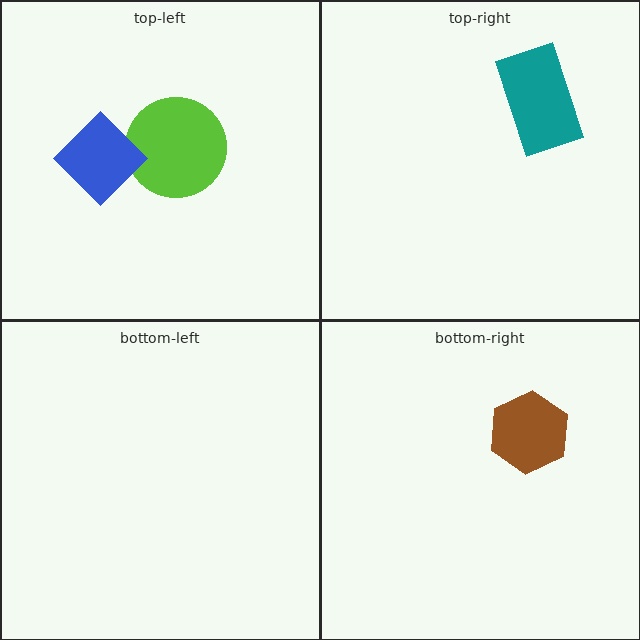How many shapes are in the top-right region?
1.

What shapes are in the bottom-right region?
The brown hexagon.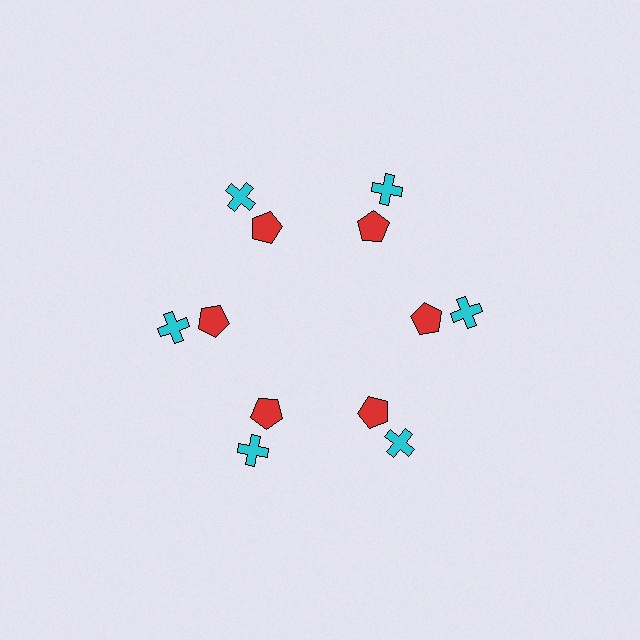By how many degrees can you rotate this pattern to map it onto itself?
The pattern maps onto itself every 60 degrees of rotation.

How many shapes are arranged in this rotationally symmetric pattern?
There are 12 shapes, arranged in 6 groups of 2.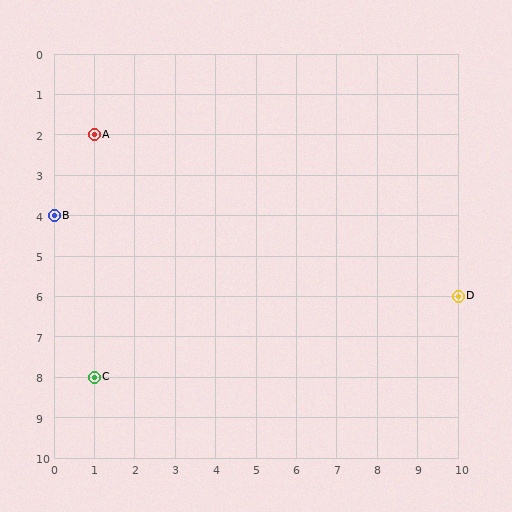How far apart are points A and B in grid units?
Points A and B are 1 column and 2 rows apart (about 2.2 grid units diagonally).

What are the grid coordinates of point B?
Point B is at grid coordinates (0, 4).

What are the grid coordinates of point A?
Point A is at grid coordinates (1, 2).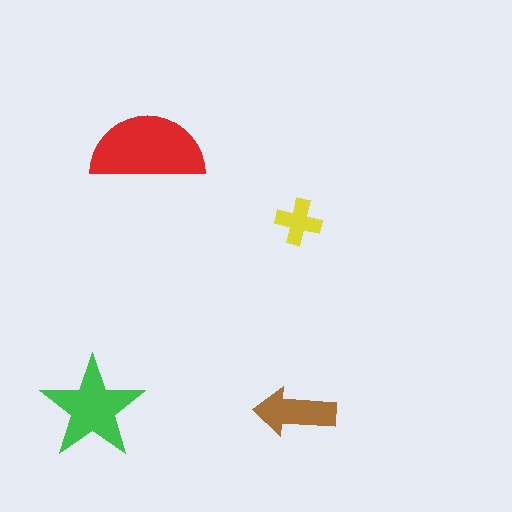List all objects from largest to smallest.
The red semicircle, the green star, the brown arrow, the yellow cross.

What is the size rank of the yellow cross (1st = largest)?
4th.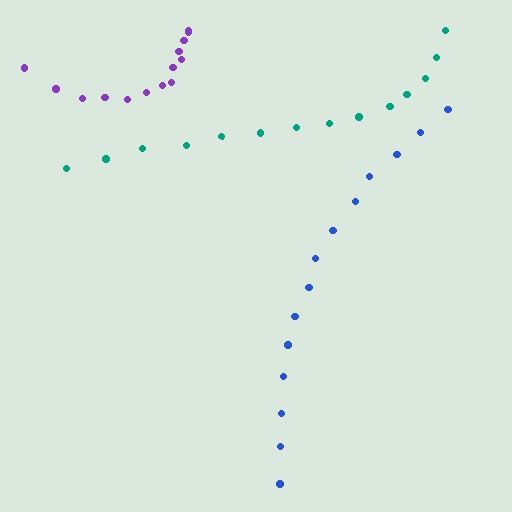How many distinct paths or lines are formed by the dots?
There are 3 distinct paths.